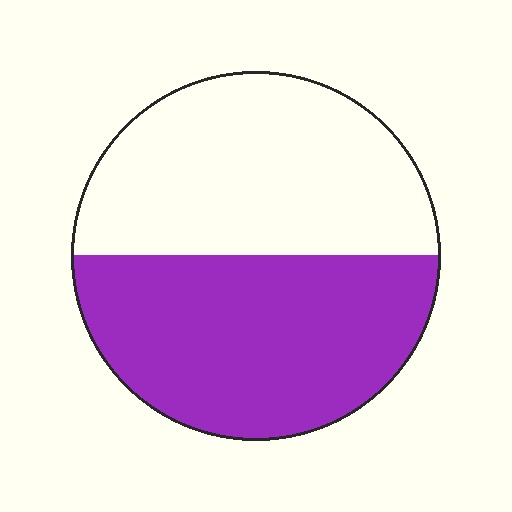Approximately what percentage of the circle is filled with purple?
Approximately 50%.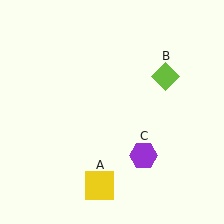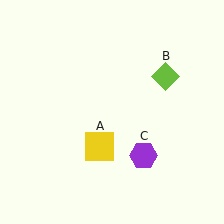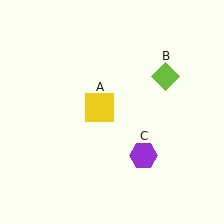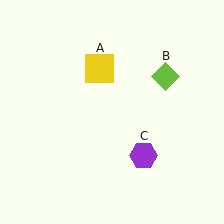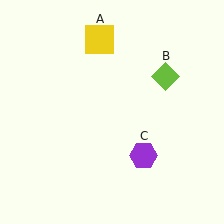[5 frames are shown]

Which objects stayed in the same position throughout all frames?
Lime diamond (object B) and purple hexagon (object C) remained stationary.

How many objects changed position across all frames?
1 object changed position: yellow square (object A).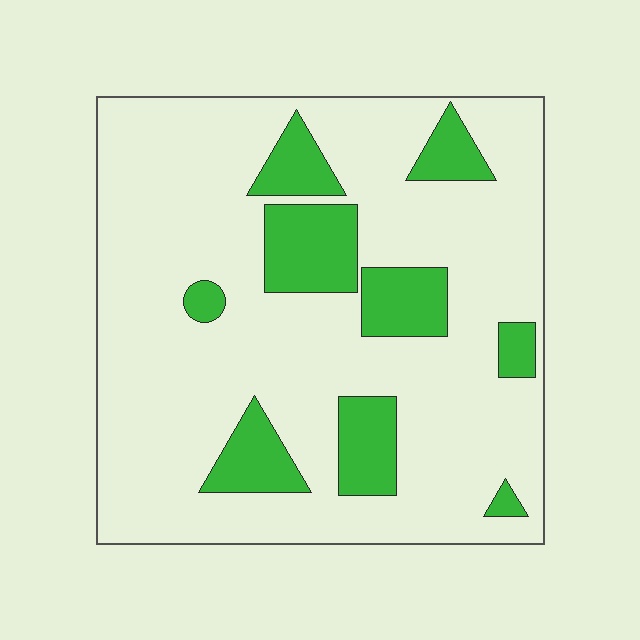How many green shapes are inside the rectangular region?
9.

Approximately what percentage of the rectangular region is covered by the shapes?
Approximately 20%.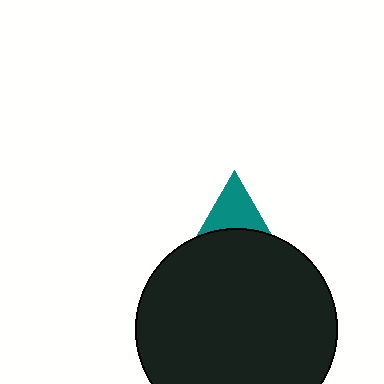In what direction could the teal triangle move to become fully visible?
The teal triangle could move up. That would shift it out from behind the black circle entirely.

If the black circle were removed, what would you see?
You would see the complete teal triangle.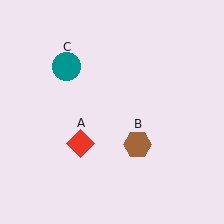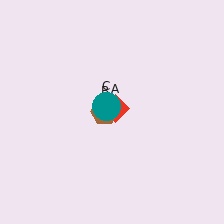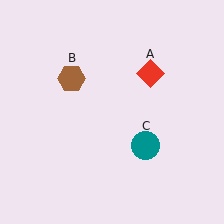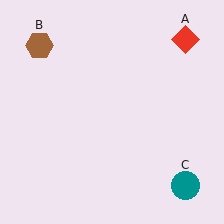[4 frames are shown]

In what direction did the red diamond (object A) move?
The red diamond (object A) moved up and to the right.